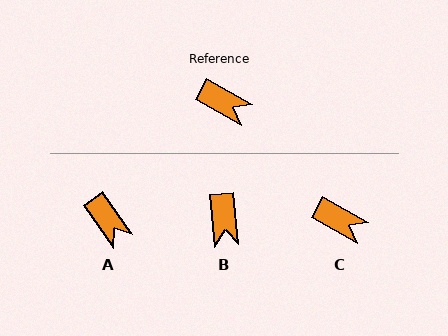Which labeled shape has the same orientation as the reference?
C.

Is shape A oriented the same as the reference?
No, it is off by about 25 degrees.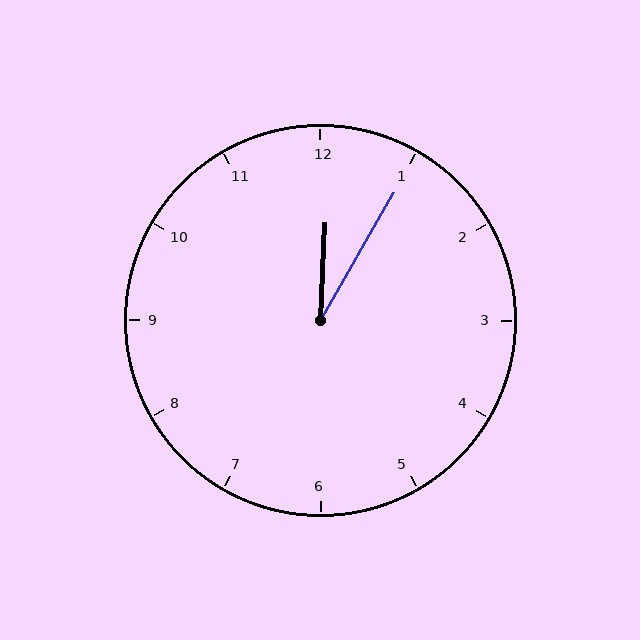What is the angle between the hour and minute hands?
Approximately 28 degrees.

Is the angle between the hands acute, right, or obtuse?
It is acute.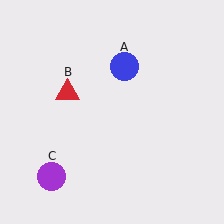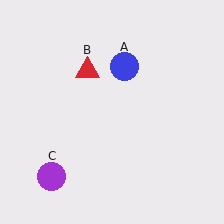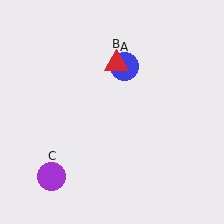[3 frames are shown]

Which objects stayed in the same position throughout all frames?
Blue circle (object A) and purple circle (object C) remained stationary.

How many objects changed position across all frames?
1 object changed position: red triangle (object B).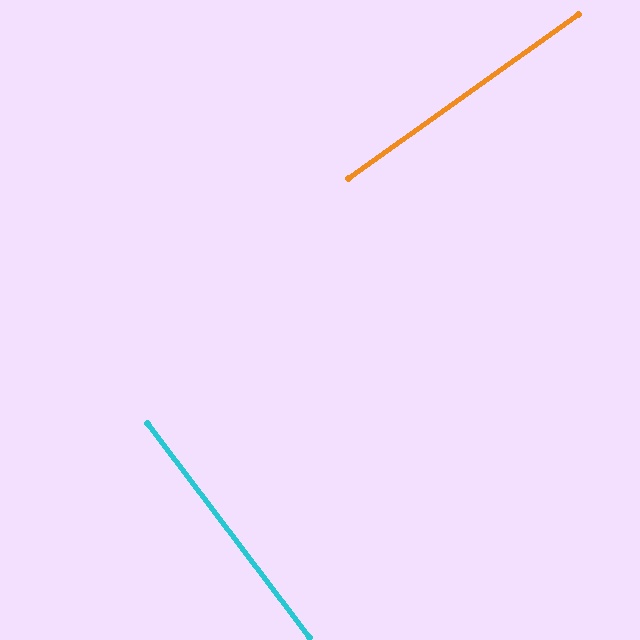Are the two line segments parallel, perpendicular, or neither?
Perpendicular — they meet at approximately 88°.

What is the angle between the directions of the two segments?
Approximately 88 degrees.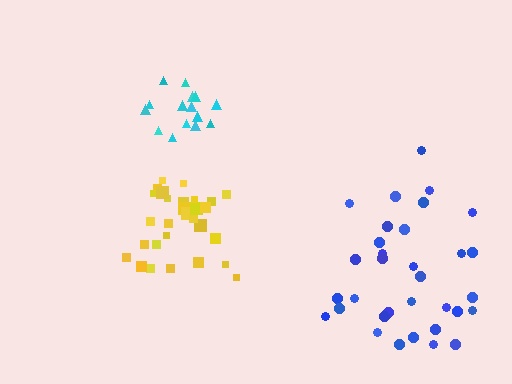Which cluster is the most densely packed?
Yellow.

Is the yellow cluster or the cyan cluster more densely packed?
Yellow.